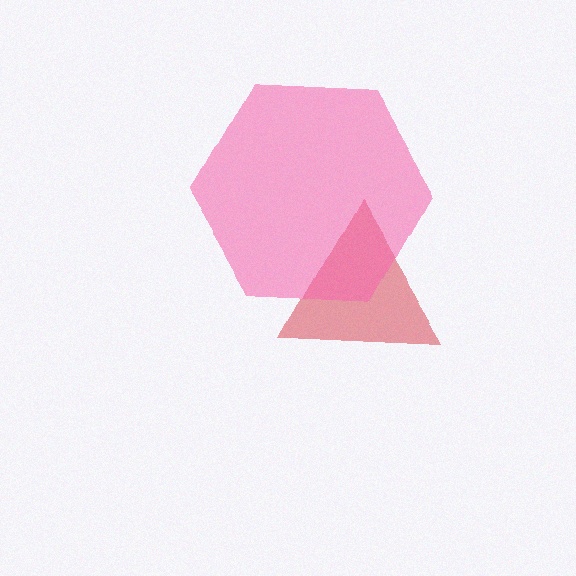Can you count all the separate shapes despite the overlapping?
Yes, there are 2 separate shapes.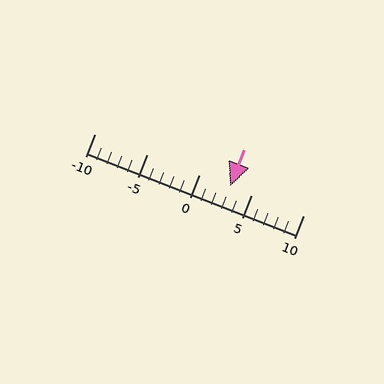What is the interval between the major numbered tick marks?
The major tick marks are spaced 5 units apart.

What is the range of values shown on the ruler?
The ruler shows values from -10 to 10.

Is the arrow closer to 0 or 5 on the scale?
The arrow is closer to 5.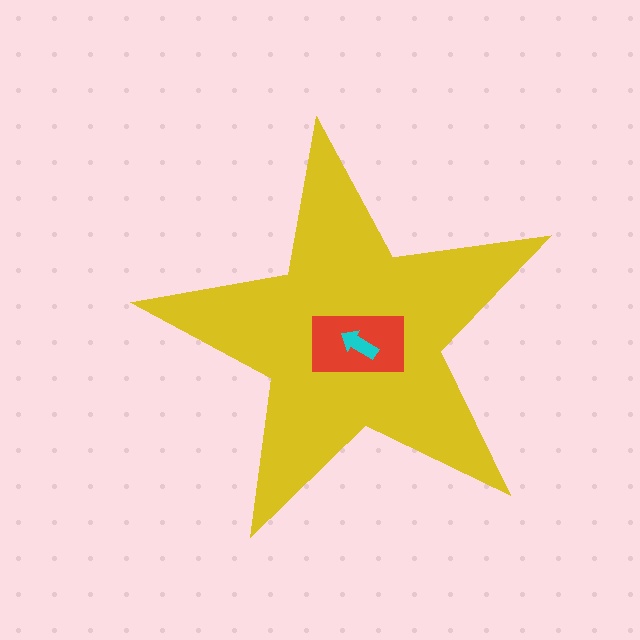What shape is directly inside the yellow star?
The red rectangle.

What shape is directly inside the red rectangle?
The cyan arrow.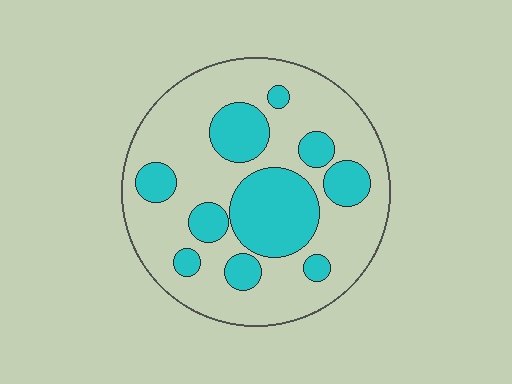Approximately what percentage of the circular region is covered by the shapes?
Approximately 30%.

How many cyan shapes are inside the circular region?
10.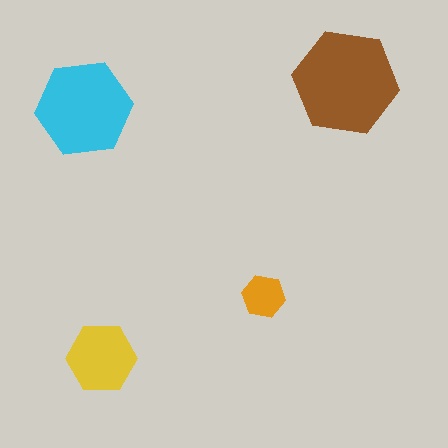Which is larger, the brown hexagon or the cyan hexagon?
The brown one.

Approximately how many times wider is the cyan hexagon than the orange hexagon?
About 2 times wider.